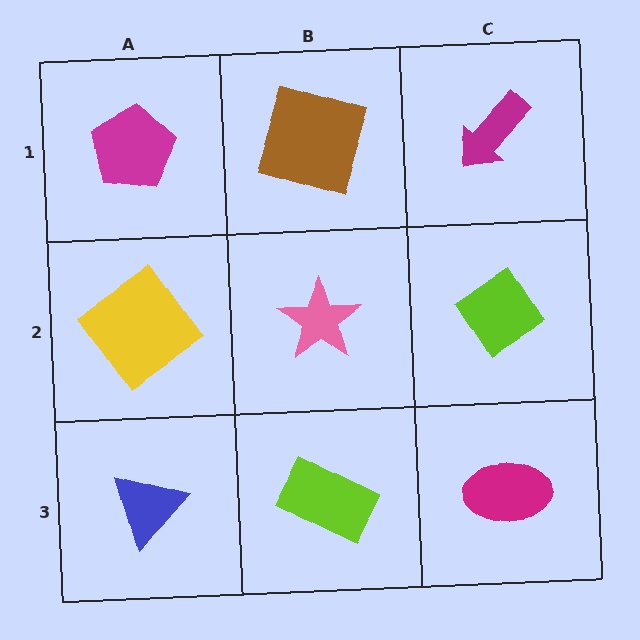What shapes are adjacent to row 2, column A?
A magenta pentagon (row 1, column A), a blue triangle (row 3, column A), a pink star (row 2, column B).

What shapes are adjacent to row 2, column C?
A magenta arrow (row 1, column C), a magenta ellipse (row 3, column C), a pink star (row 2, column B).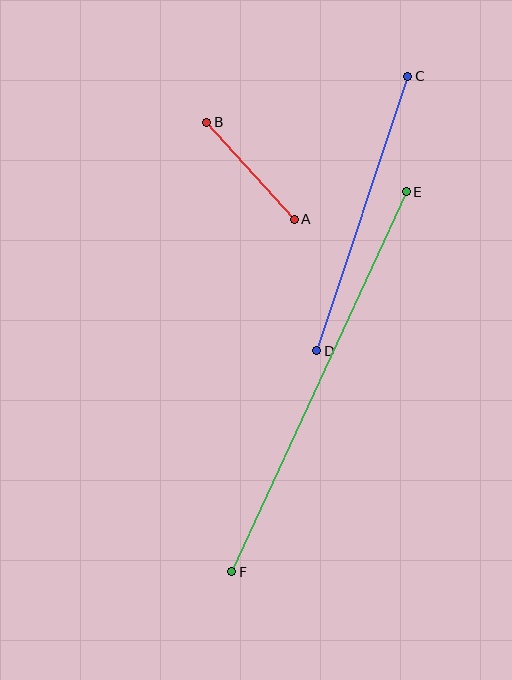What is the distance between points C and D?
The distance is approximately 289 pixels.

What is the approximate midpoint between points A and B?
The midpoint is at approximately (251, 171) pixels.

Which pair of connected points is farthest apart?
Points E and F are farthest apart.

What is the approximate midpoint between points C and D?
The midpoint is at approximately (362, 213) pixels.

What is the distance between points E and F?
The distance is approximately 418 pixels.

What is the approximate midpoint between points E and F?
The midpoint is at approximately (319, 382) pixels.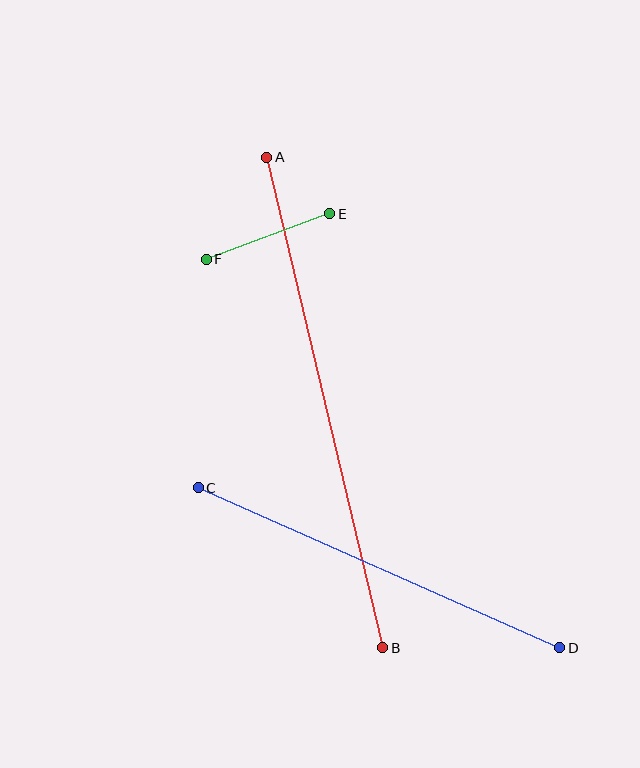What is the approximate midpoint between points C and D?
The midpoint is at approximately (379, 568) pixels.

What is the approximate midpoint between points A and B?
The midpoint is at approximately (325, 403) pixels.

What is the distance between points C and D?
The distance is approximately 395 pixels.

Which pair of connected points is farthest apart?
Points A and B are farthest apart.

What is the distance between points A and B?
The distance is approximately 504 pixels.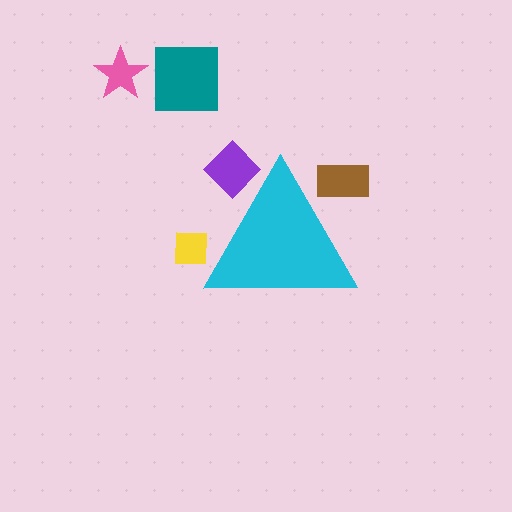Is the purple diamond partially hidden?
Yes, the purple diamond is partially hidden behind the cyan triangle.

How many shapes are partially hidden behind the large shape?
3 shapes are partially hidden.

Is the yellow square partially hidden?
Yes, the yellow square is partially hidden behind the cyan triangle.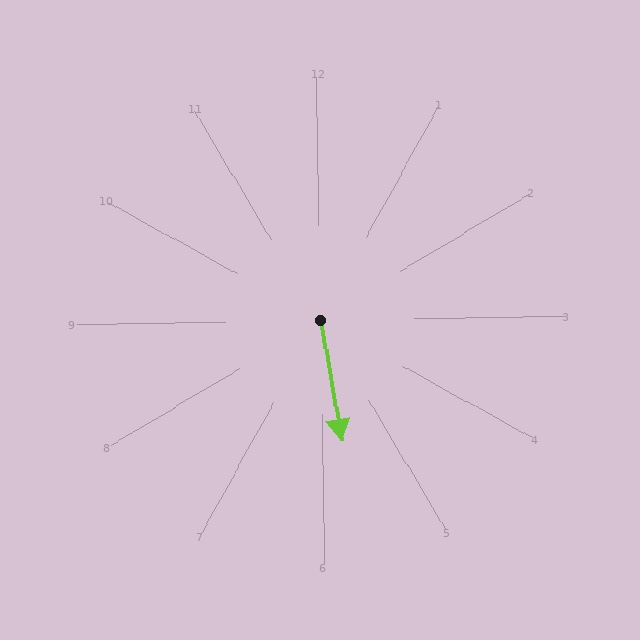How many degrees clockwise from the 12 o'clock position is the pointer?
Approximately 171 degrees.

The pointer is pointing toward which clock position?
Roughly 6 o'clock.